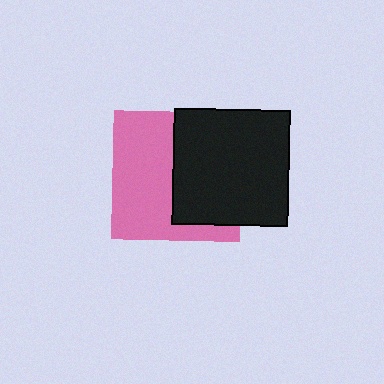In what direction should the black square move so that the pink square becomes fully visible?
The black square should move right. That is the shortest direction to clear the overlap and leave the pink square fully visible.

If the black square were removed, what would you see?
You would see the complete pink square.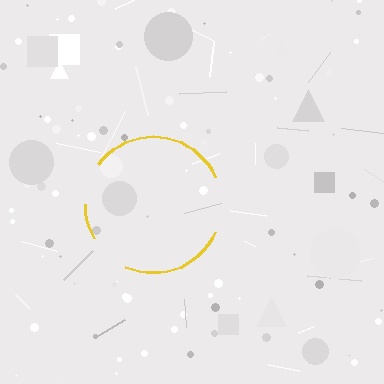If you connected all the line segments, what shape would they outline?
They would outline a circle.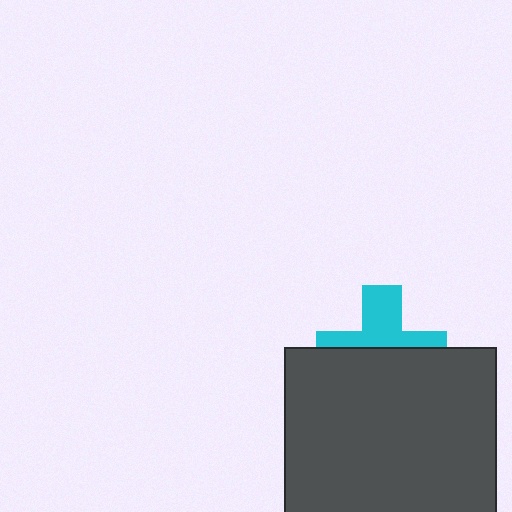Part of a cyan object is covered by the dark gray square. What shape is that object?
It is a cross.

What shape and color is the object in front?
The object in front is a dark gray square.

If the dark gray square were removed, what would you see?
You would see the complete cyan cross.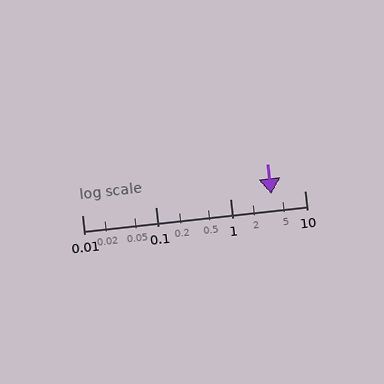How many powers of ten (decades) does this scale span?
The scale spans 3 decades, from 0.01 to 10.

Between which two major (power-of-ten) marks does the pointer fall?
The pointer is between 1 and 10.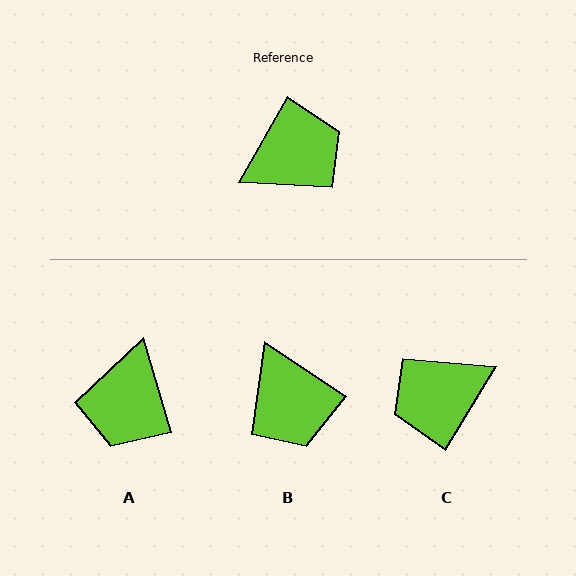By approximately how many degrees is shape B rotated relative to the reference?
Approximately 95 degrees clockwise.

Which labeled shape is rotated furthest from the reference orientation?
C, about 178 degrees away.